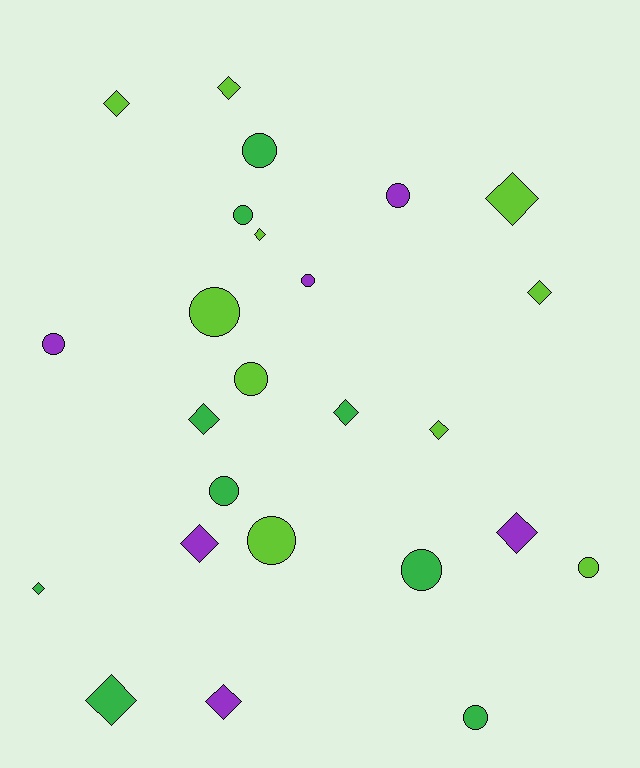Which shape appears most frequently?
Diamond, with 13 objects.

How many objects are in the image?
There are 25 objects.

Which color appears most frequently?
Lime, with 10 objects.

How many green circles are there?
There are 5 green circles.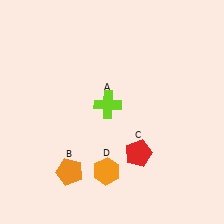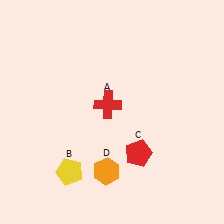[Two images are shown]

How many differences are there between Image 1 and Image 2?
There are 2 differences between the two images.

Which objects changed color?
A changed from lime to red. B changed from orange to yellow.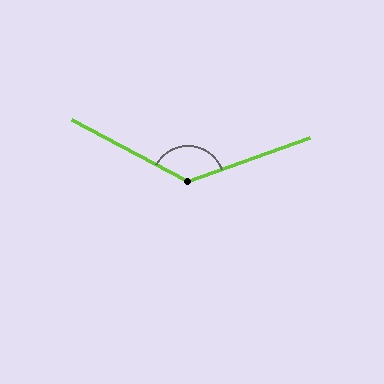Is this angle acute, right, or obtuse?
It is obtuse.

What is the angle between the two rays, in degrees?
Approximately 132 degrees.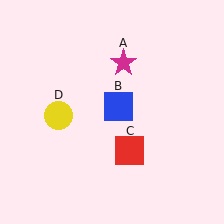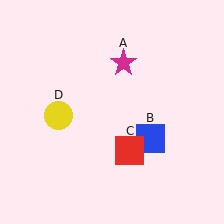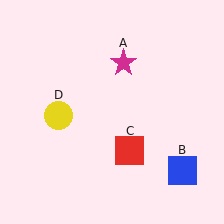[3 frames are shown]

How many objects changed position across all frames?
1 object changed position: blue square (object B).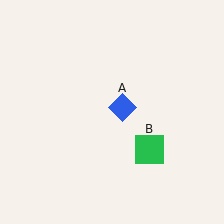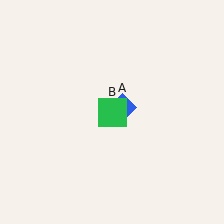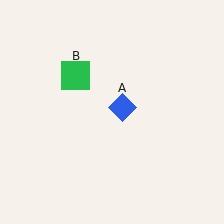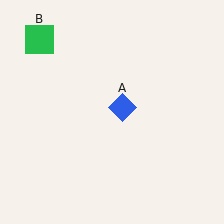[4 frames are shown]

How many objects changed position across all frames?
1 object changed position: green square (object B).